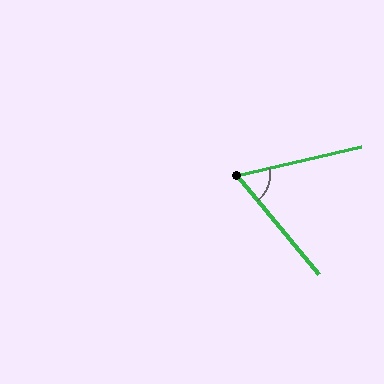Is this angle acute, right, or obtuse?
It is acute.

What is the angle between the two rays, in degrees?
Approximately 63 degrees.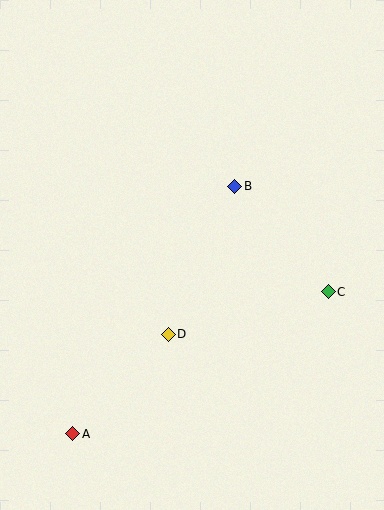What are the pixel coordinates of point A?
Point A is at (73, 434).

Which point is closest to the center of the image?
Point B at (235, 186) is closest to the center.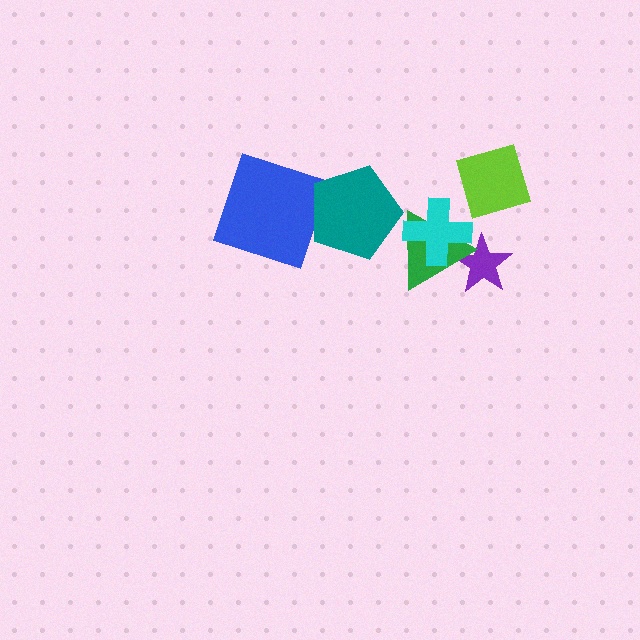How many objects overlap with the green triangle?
3 objects overlap with the green triangle.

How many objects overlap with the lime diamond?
0 objects overlap with the lime diamond.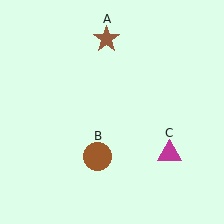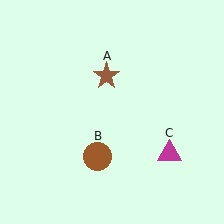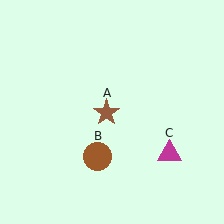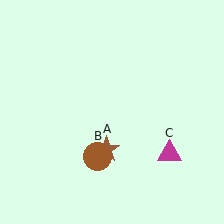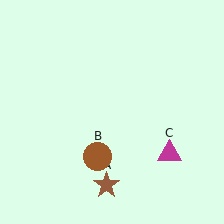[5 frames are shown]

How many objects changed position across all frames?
1 object changed position: brown star (object A).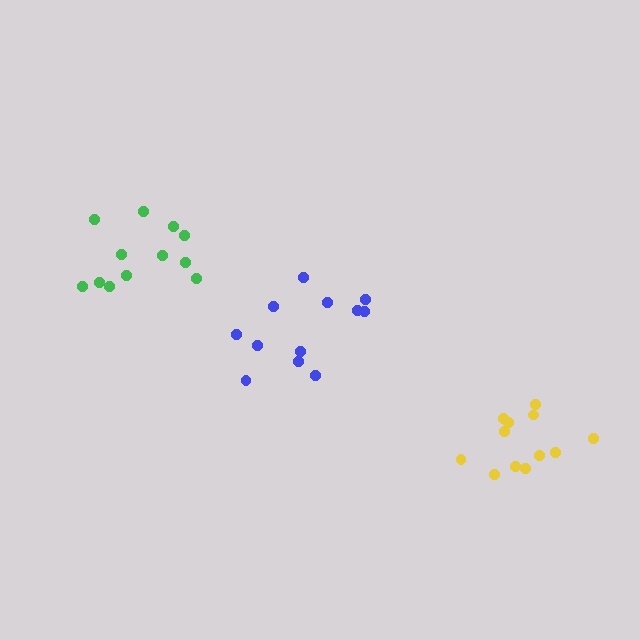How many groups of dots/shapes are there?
There are 3 groups.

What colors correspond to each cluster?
The clusters are colored: green, yellow, blue.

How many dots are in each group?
Group 1: 12 dots, Group 2: 12 dots, Group 3: 12 dots (36 total).